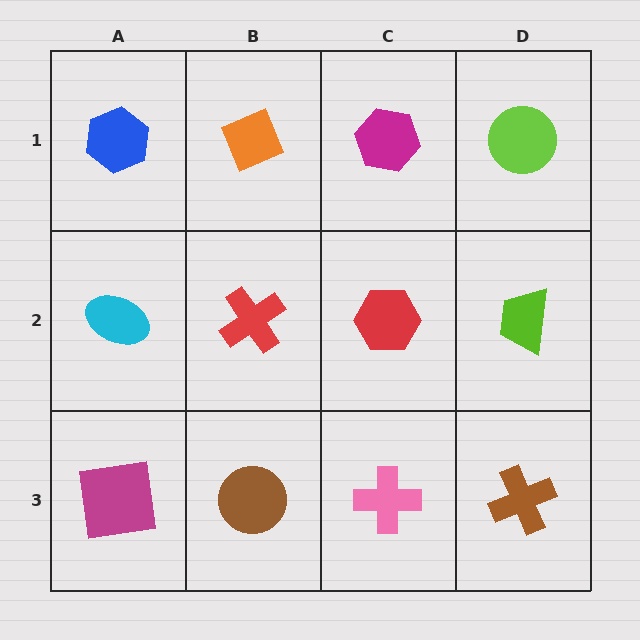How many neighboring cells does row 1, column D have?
2.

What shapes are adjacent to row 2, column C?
A magenta hexagon (row 1, column C), a pink cross (row 3, column C), a red cross (row 2, column B), a lime trapezoid (row 2, column D).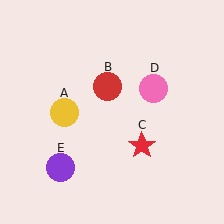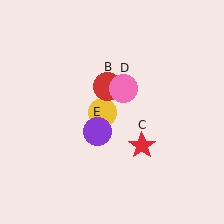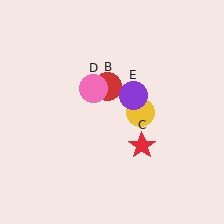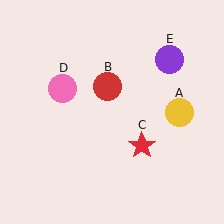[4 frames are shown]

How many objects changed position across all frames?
3 objects changed position: yellow circle (object A), pink circle (object D), purple circle (object E).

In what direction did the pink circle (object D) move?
The pink circle (object D) moved left.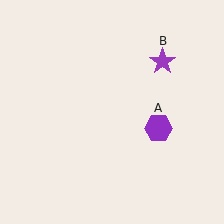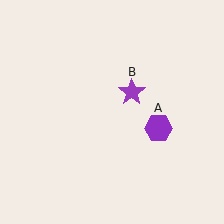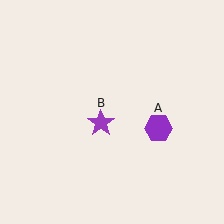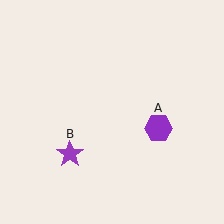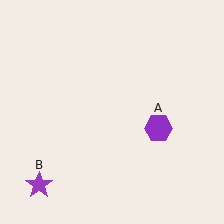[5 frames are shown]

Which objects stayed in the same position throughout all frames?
Purple hexagon (object A) remained stationary.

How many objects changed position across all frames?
1 object changed position: purple star (object B).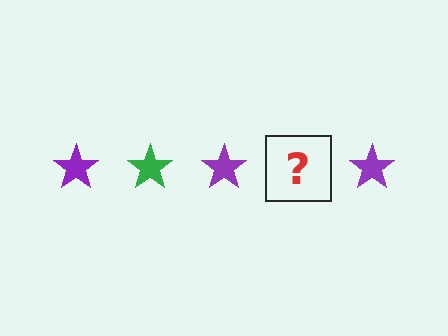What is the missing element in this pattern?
The missing element is a green star.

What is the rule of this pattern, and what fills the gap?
The rule is that the pattern cycles through purple, green stars. The gap should be filled with a green star.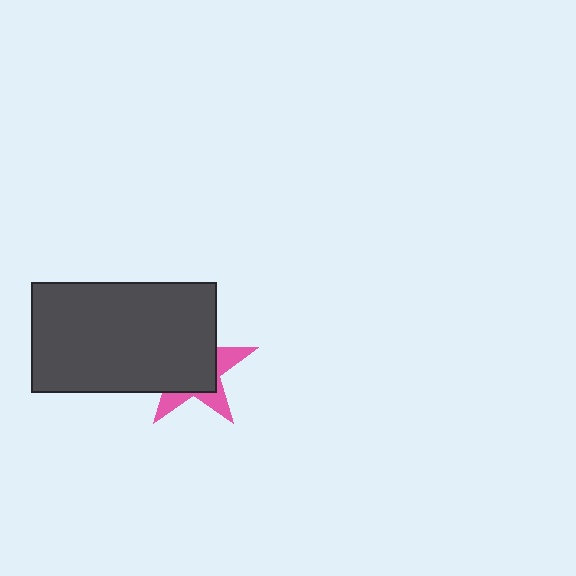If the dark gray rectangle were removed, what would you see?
You would see the complete pink star.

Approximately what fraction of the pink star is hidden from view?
Roughly 68% of the pink star is hidden behind the dark gray rectangle.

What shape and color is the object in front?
The object in front is a dark gray rectangle.